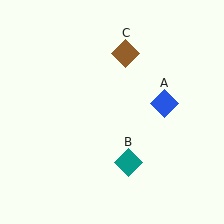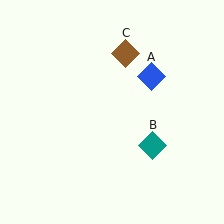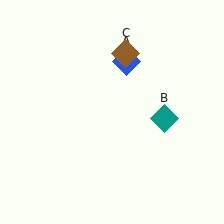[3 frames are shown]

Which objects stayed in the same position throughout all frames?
Brown diamond (object C) remained stationary.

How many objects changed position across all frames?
2 objects changed position: blue diamond (object A), teal diamond (object B).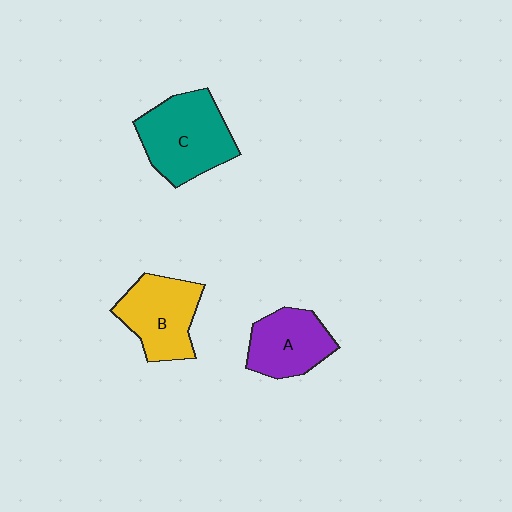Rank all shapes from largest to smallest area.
From largest to smallest: C (teal), B (yellow), A (purple).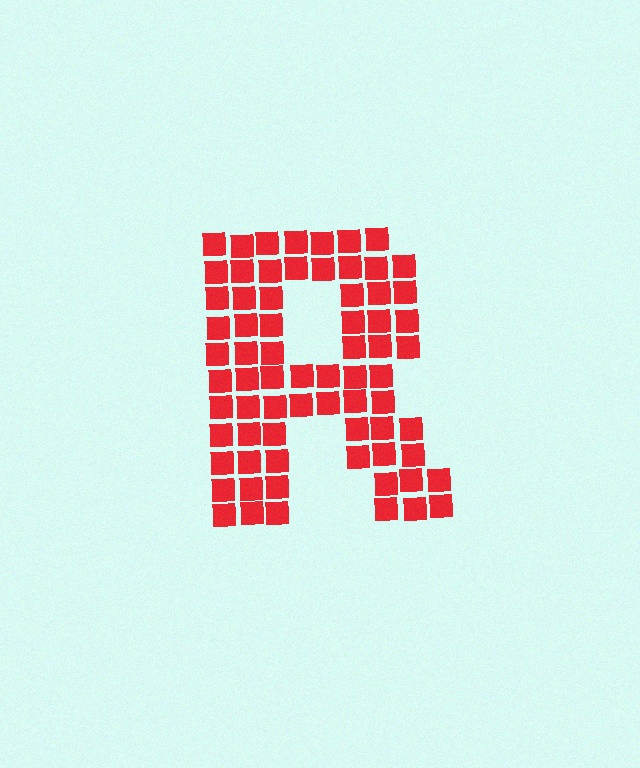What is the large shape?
The large shape is the letter R.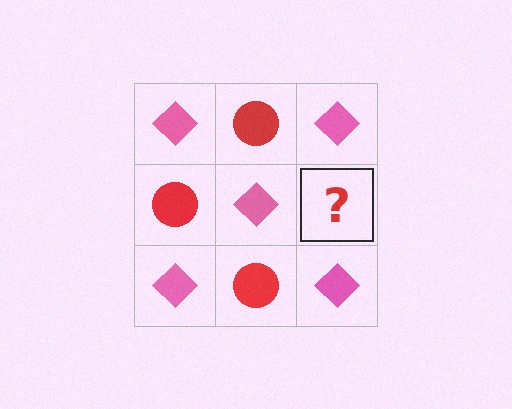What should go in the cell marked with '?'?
The missing cell should contain a red circle.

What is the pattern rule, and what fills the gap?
The rule is that it alternates pink diamond and red circle in a checkerboard pattern. The gap should be filled with a red circle.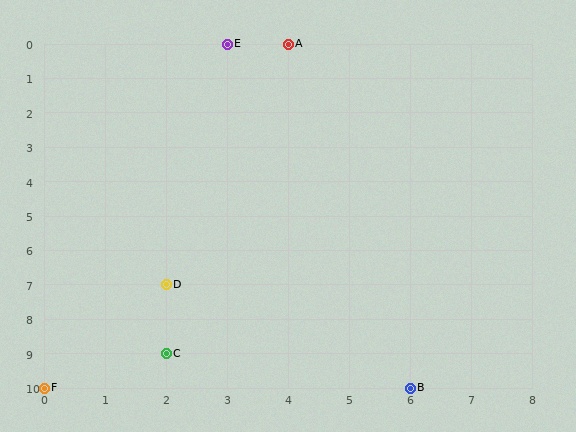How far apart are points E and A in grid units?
Points E and A are 1 column apart.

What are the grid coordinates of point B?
Point B is at grid coordinates (6, 10).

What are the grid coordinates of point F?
Point F is at grid coordinates (0, 10).